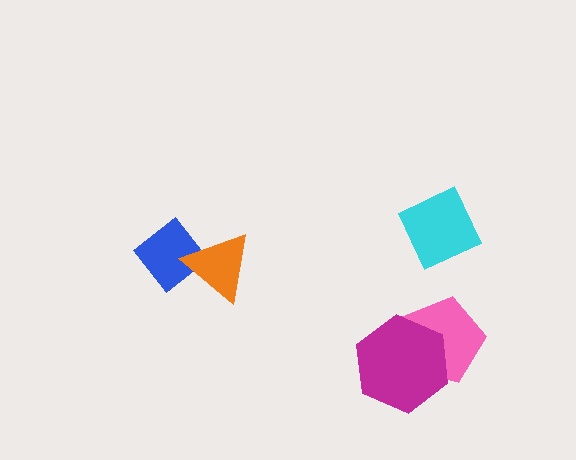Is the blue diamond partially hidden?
Yes, it is partially covered by another shape.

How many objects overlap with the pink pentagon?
1 object overlaps with the pink pentagon.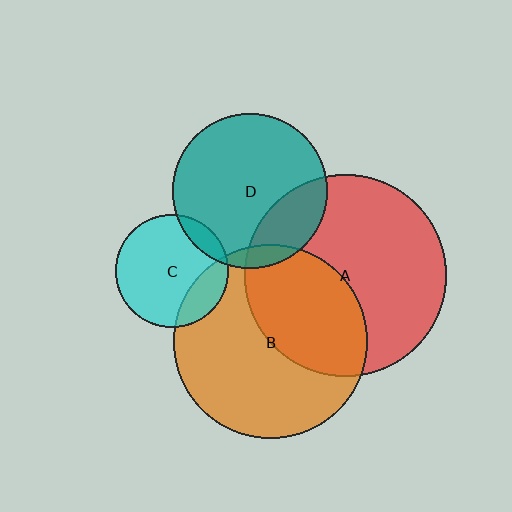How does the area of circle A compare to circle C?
Approximately 3.2 times.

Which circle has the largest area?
Circle A (red).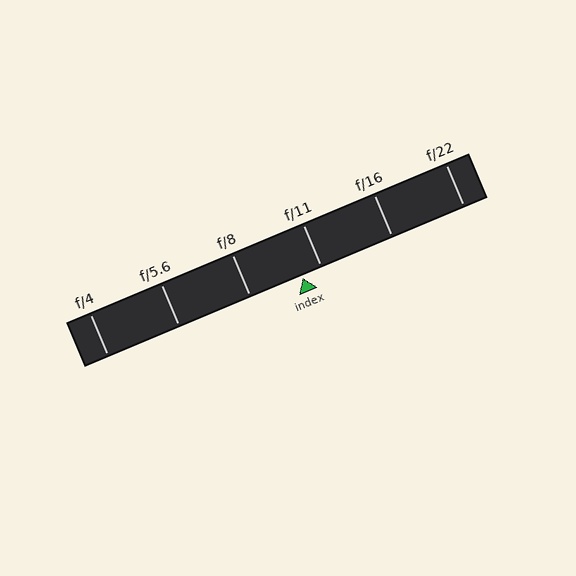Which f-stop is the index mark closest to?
The index mark is closest to f/11.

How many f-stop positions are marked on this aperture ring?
There are 6 f-stop positions marked.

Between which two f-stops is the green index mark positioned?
The index mark is between f/8 and f/11.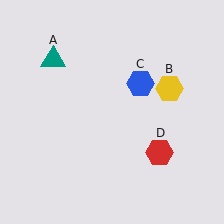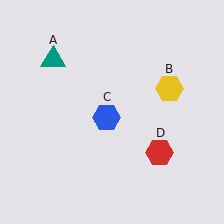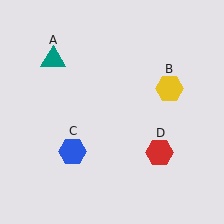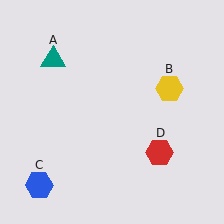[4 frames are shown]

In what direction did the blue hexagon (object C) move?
The blue hexagon (object C) moved down and to the left.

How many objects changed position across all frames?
1 object changed position: blue hexagon (object C).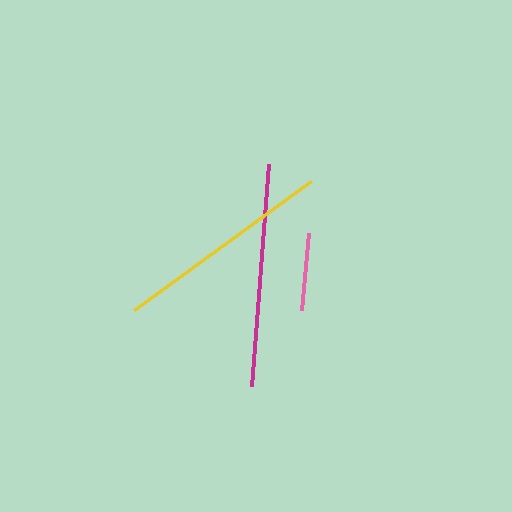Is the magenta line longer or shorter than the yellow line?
The magenta line is longer than the yellow line.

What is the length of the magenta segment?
The magenta segment is approximately 222 pixels long.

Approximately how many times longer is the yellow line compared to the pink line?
The yellow line is approximately 2.9 times the length of the pink line.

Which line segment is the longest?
The magenta line is the longest at approximately 222 pixels.